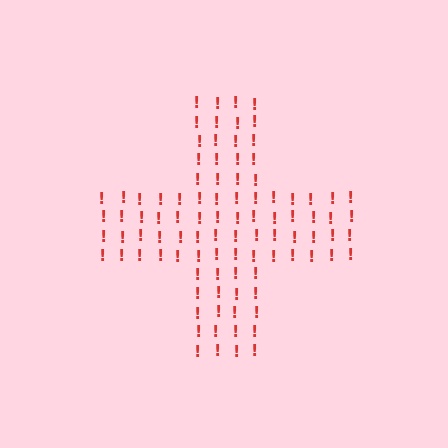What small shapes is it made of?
It is made of small exclamation marks.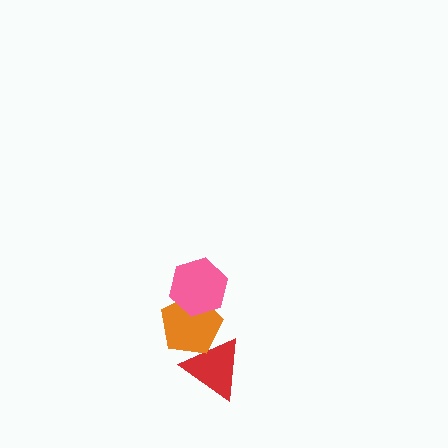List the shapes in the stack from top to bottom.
From top to bottom: the pink hexagon, the orange pentagon, the red triangle.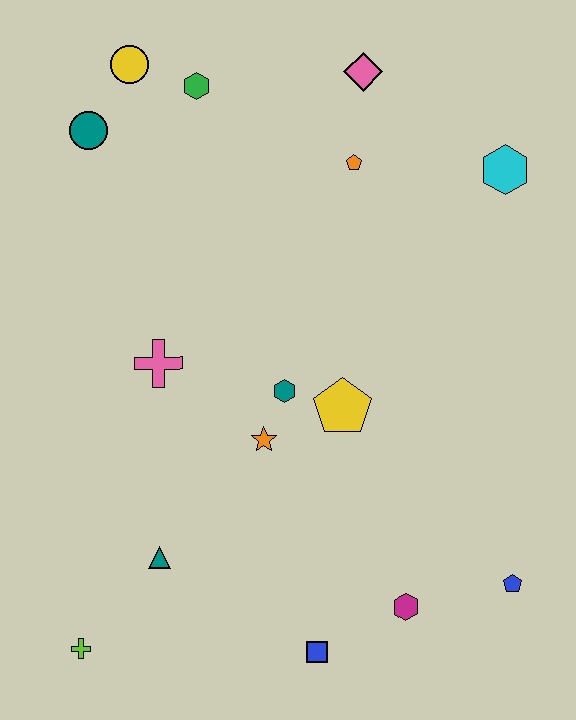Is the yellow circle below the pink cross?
No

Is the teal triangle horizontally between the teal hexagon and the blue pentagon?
No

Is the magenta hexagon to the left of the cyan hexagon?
Yes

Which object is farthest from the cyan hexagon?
The lime cross is farthest from the cyan hexagon.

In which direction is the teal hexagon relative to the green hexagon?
The teal hexagon is below the green hexagon.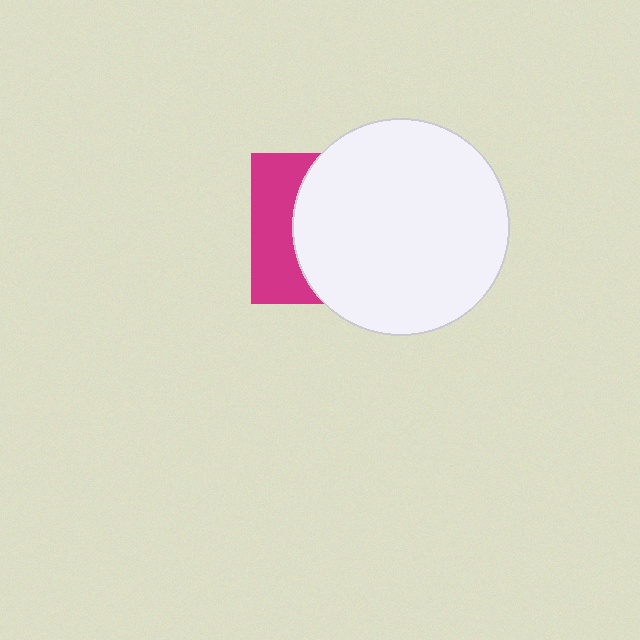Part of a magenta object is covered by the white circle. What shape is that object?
It is a square.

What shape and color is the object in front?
The object in front is a white circle.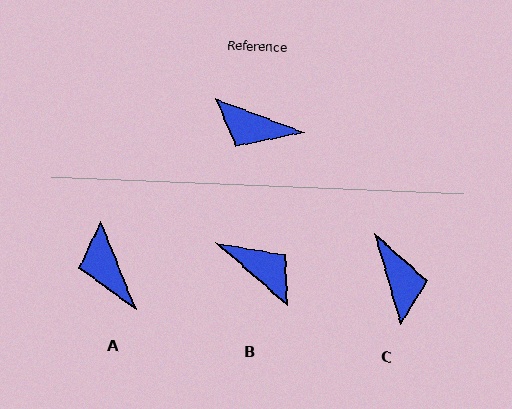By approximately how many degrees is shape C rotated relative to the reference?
Approximately 126 degrees counter-clockwise.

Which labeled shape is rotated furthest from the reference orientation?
B, about 159 degrees away.